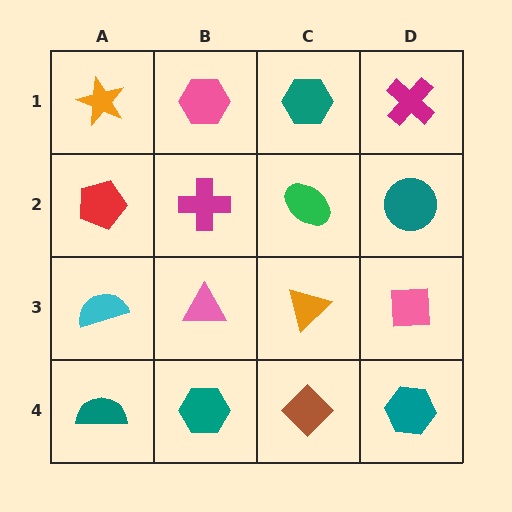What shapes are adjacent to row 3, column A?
A red pentagon (row 2, column A), a teal semicircle (row 4, column A), a pink triangle (row 3, column B).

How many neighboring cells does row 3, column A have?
3.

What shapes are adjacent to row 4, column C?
An orange triangle (row 3, column C), a teal hexagon (row 4, column B), a teal hexagon (row 4, column D).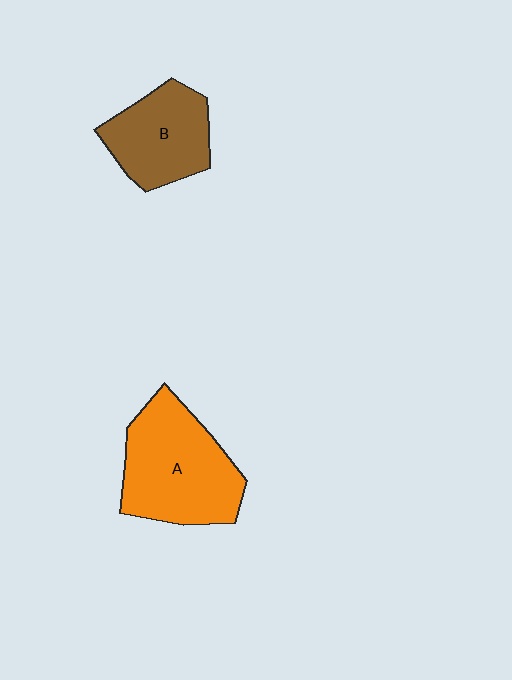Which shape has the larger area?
Shape A (orange).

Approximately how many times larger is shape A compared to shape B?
Approximately 1.4 times.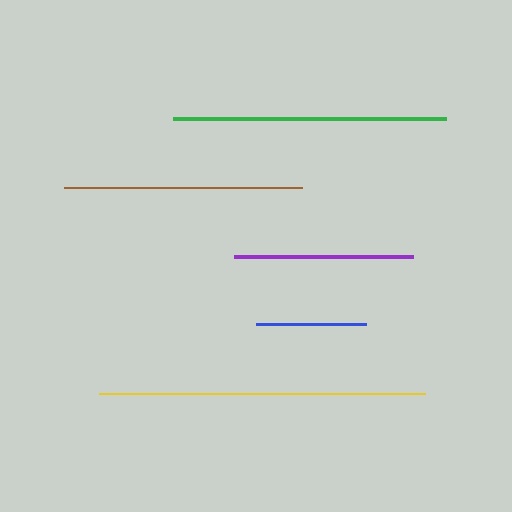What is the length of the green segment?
The green segment is approximately 273 pixels long.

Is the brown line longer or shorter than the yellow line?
The yellow line is longer than the brown line.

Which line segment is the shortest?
The blue line is the shortest at approximately 110 pixels.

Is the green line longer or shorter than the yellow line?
The yellow line is longer than the green line.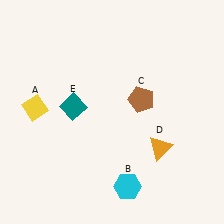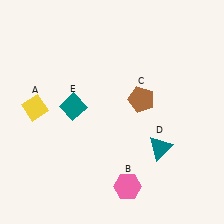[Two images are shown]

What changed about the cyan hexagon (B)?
In Image 1, B is cyan. In Image 2, it changed to pink.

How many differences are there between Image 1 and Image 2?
There are 2 differences between the two images.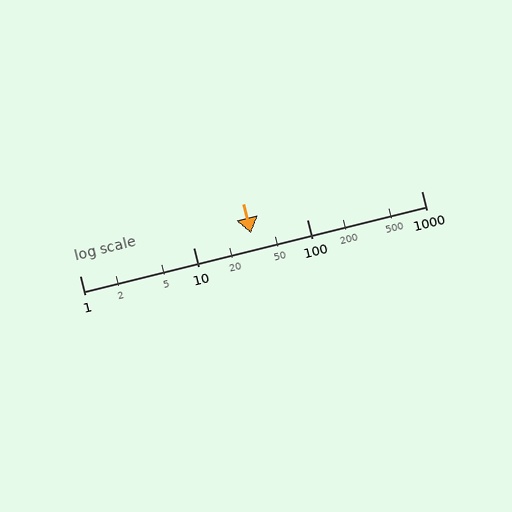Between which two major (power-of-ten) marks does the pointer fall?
The pointer is between 10 and 100.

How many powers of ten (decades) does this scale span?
The scale spans 3 decades, from 1 to 1000.